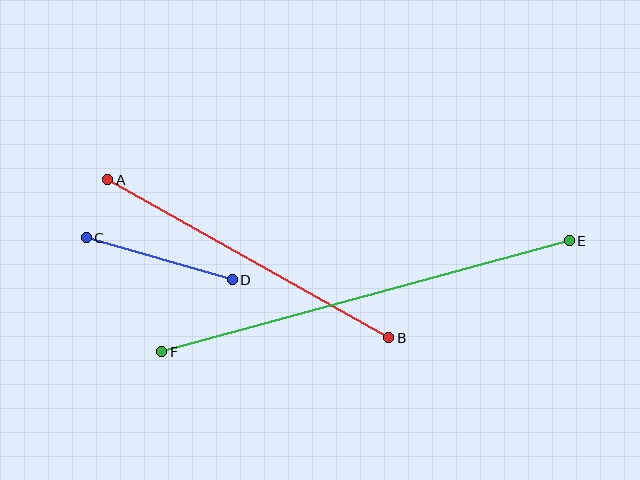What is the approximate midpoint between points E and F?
The midpoint is at approximately (365, 296) pixels.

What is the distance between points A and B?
The distance is approximately 322 pixels.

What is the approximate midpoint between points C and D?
The midpoint is at approximately (159, 259) pixels.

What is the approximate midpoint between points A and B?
The midpoint is at approximately (248, 259) pixels.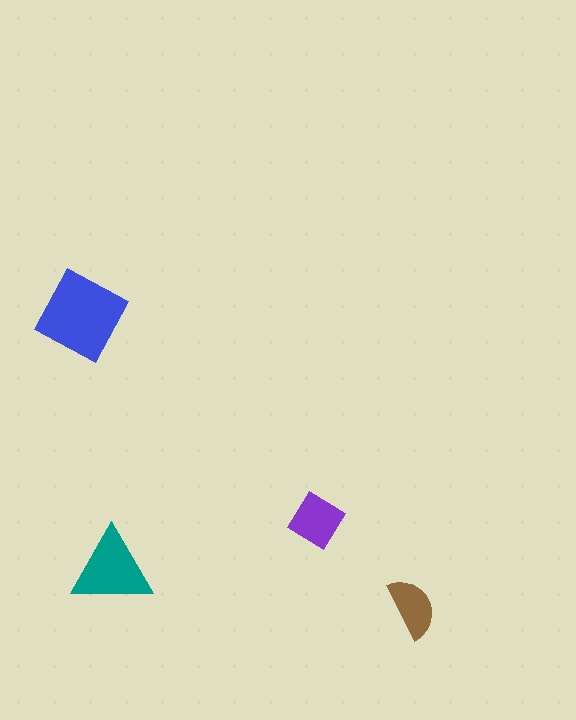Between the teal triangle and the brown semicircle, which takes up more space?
The teal triangle.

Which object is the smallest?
The brown semicircle.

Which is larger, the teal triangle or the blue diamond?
The blue diamond.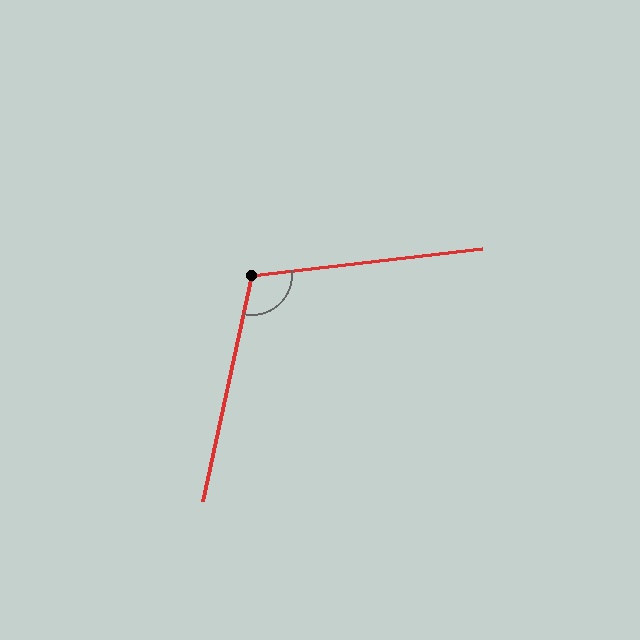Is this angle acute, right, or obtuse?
It is obtuse.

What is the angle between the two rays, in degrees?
Approximately 109 degrees.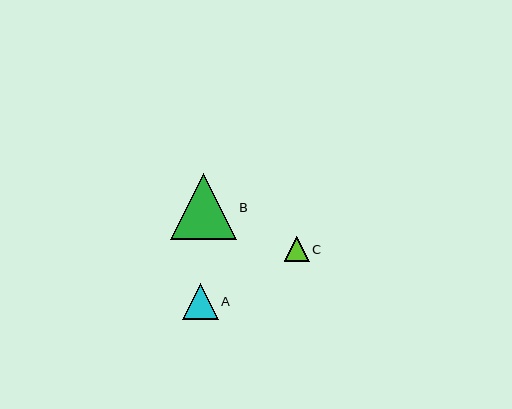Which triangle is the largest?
Triangle B is the largest with a size of approximately 65 pixels.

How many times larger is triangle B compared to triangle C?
Triangle B is approximately 2.6 times the size of triangle C.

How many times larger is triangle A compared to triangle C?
Triangle A is approximately 1.4 times the size of triangle C.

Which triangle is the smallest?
Triangle C is the smallest with a size of approximately 25 pixels.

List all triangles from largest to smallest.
From largest to smallest: B, A, C.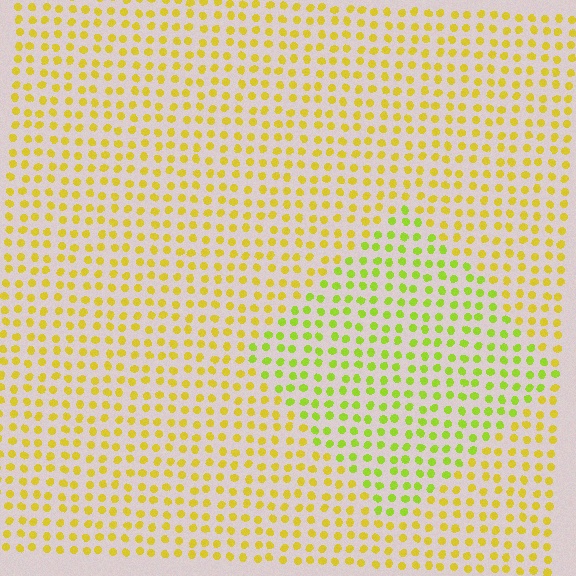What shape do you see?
I see a diamond.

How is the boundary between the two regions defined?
The boundary is defined purely by a slight shift in hue (about 30 degrees). Spacing, size, and orientation are identical on both sides.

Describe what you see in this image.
The image is filled with small yellow elements in a uniform arrangement. A diamond-shaped region is visible where the elements are tinted to a slightly different hue, forming a subtle color boundary.